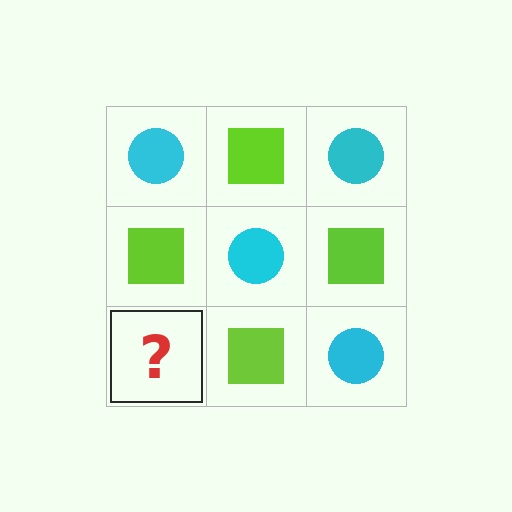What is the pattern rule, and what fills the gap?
The rule is that it alternates cyan circle and lime square in a checkerboard pattern. The gap should be filled with a cyan circle.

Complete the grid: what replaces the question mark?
The question mark should be replaced with a cyan circle.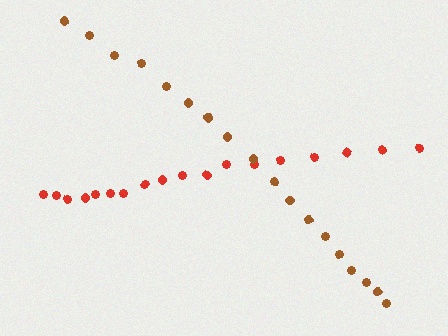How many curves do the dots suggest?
There are 2 distinct paths.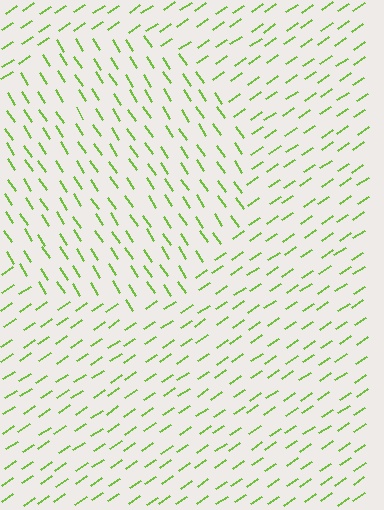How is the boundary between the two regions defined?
The boundary is defined purely by a change in line orientation (approximately 89 degrees difference). All lines are the same color and thickness.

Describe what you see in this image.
The image is filled with small lime line segments. A circle region in the image has lines oriented differently from the surrounding lines, creating a visible texture boundary.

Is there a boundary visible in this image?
Yes, there is a texture boundary formed by a change in line orientation.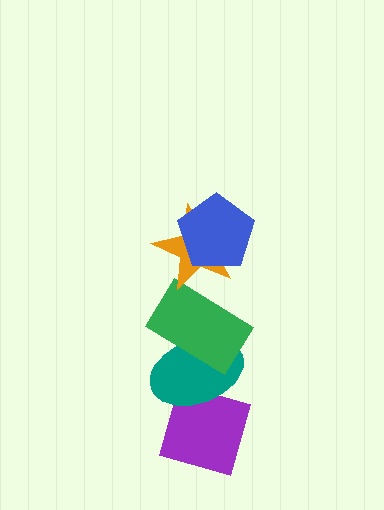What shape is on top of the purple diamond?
The teal ellipse is on top of the purple diamond.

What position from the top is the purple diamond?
The purple diamond is 5th from the top.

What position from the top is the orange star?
The orange star is 2nd from the top.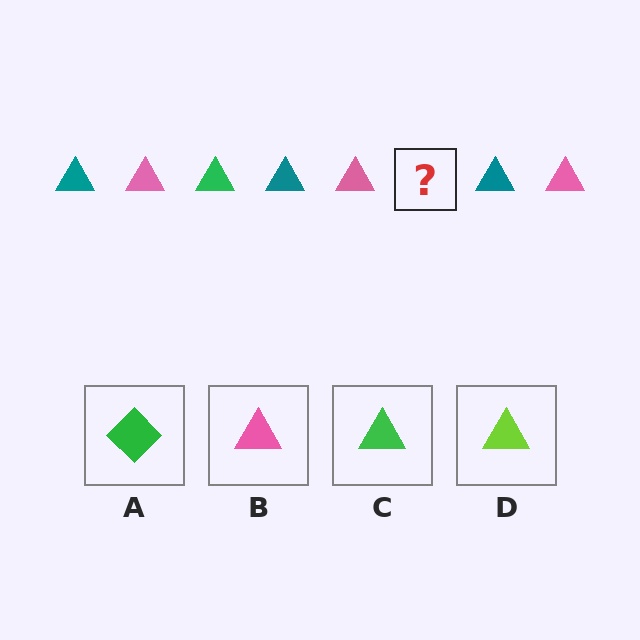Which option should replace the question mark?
Option C.